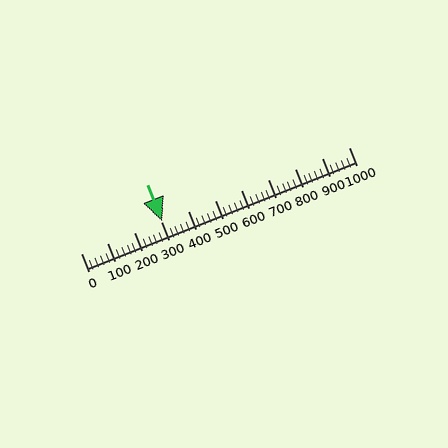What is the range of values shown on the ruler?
The ruler shows values from 0 to 1000.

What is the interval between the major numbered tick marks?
The major tick marks are spaced 100 units apart.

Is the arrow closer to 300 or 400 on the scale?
The arrow is closer to 300.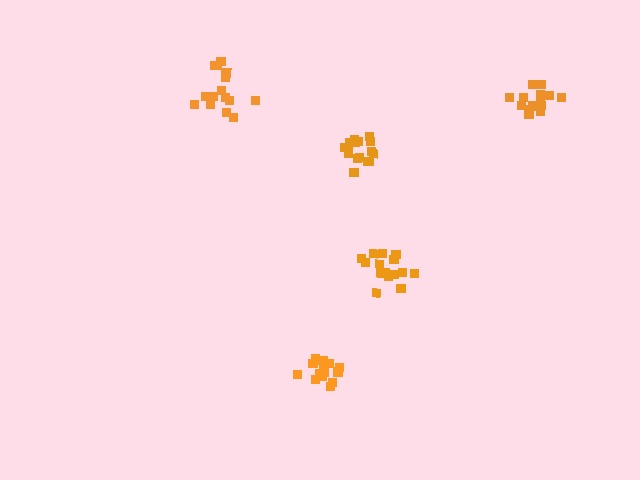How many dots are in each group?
Group 1: 15 dots, Group 2: 17 dots, Group 3: 14 dots, Group 4: 15 dots, Group 5: 17 dots (78 total).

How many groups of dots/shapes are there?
There are 5 groups.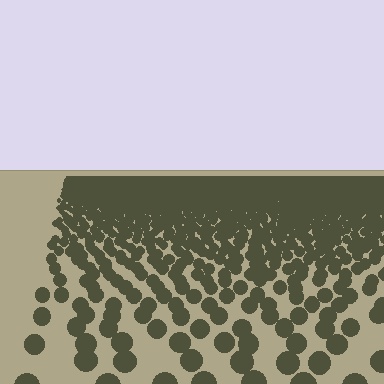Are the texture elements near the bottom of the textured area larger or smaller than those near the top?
Larger. Near the bottom, elements are closer to the viewer and appear at a bigger on-screen size.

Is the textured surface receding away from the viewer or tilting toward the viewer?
The surface is receding away from the viewer. Texture elements get smaller and denser toward the top.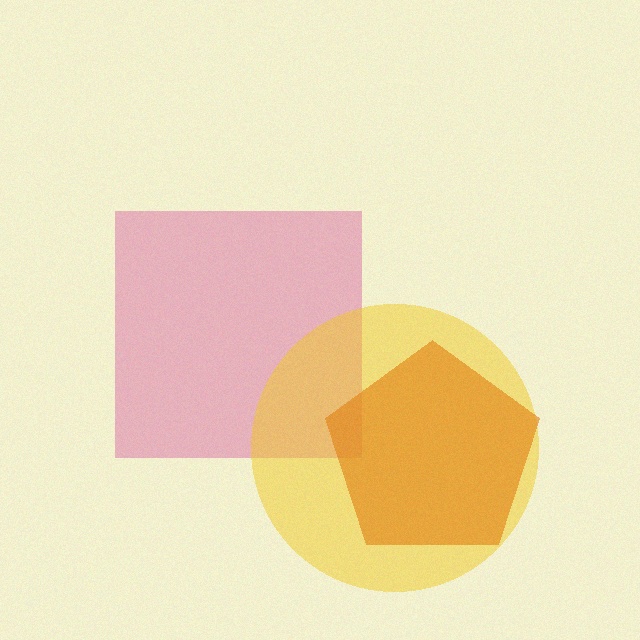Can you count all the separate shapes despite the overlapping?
Yes, there are 3 separate shapes.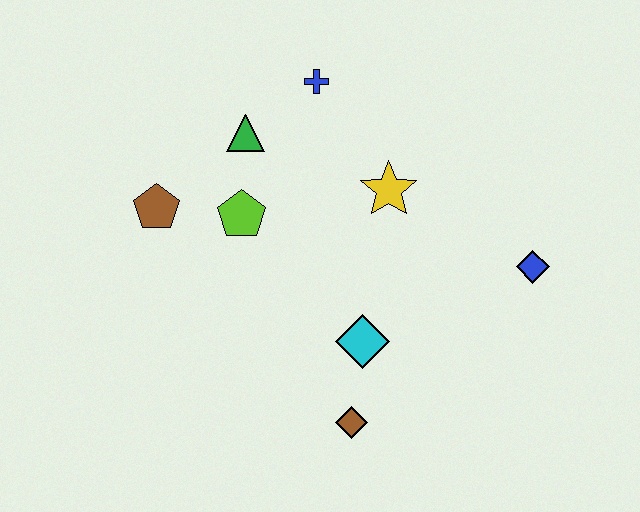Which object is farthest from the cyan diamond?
The blue cross is farthest from the cyan diamond.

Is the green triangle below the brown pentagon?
No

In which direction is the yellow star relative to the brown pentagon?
The yellow star is to the right of the brown pentagon.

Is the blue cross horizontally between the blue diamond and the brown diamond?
No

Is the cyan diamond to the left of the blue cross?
No